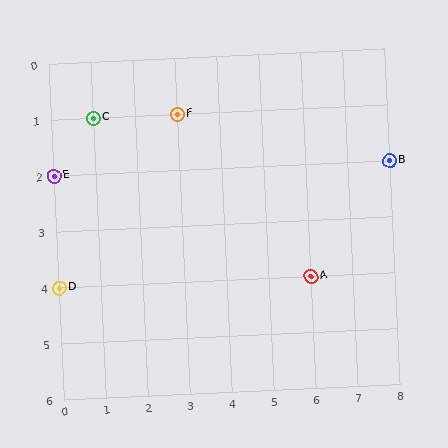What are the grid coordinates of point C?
Point C is at grid coordinates (1, 1).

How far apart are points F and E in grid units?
Points F and E are 3 columns and 1 row apart (about 3.2 grid units diagonally).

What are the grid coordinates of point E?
Point E is at grid coordinates (0, 2).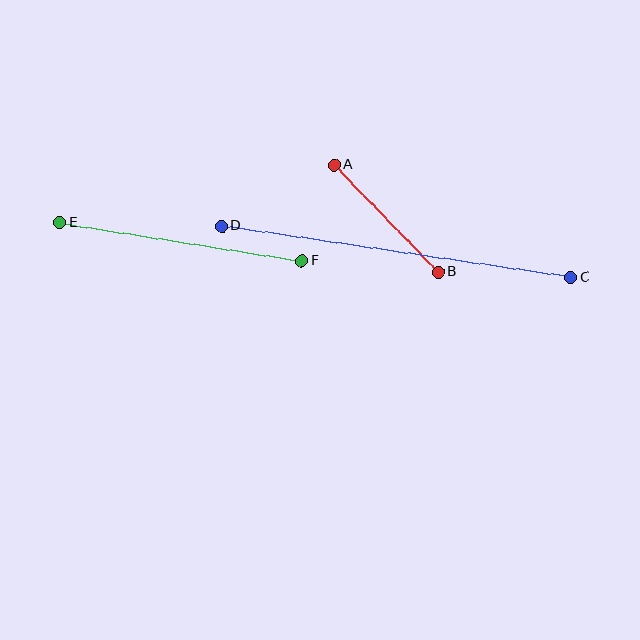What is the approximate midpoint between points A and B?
The midpoint is at approximately (386, 218) pixels.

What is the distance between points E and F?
The distance is approximately 245 pixels.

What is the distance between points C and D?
The distance is approximately 352 pixels.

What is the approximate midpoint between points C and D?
The midpoint is at approximately (396, 251) pixels.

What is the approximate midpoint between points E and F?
The midpoint is at approximately (181, 242) pixels.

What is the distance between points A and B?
The distance is approximately 149 pixels.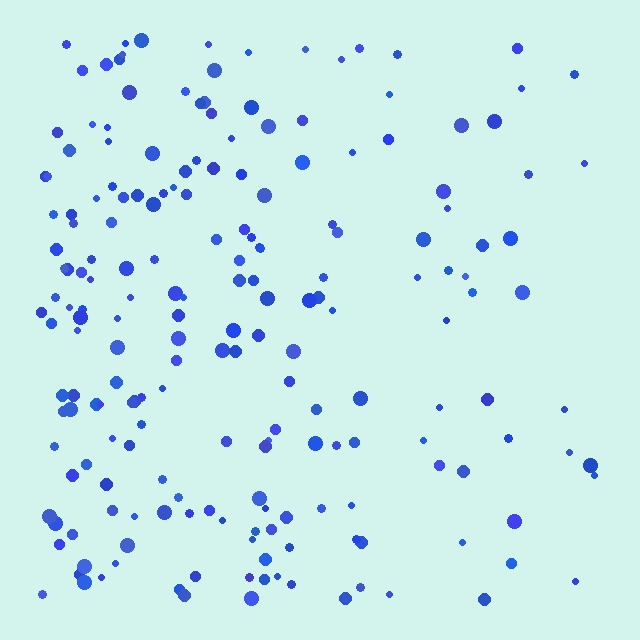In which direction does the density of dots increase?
From right to left, with the left side densest.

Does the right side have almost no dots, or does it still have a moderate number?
Still a moderate number, just noticeably fewer than the left.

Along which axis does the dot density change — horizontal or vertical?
Horizontal.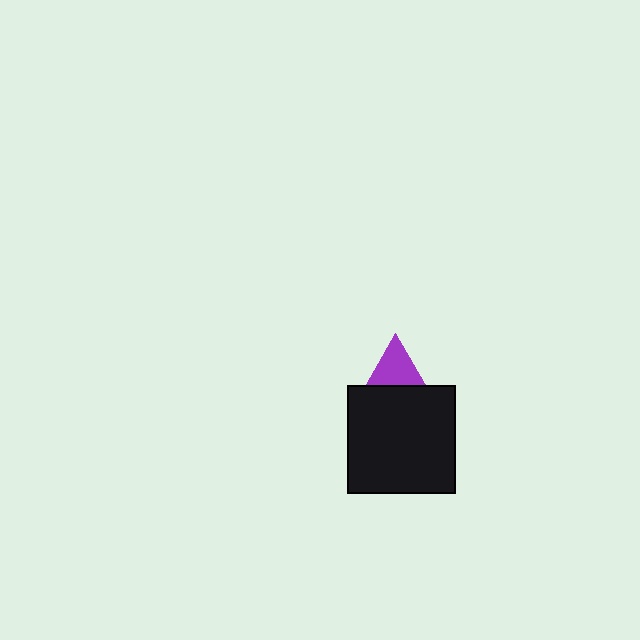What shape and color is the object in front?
The object in front is a black square.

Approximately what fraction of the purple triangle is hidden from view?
Roughly 59% of the purple triangle is hidden behind the black square.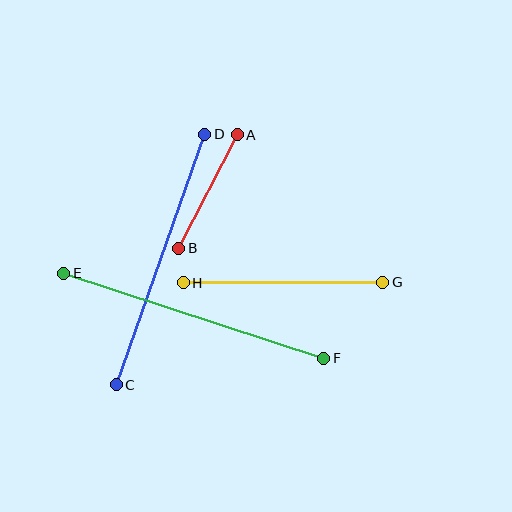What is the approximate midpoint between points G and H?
The midpoint is at approximately (283, 282) pixels.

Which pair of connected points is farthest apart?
Points E and F are farthest apart.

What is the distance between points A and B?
The distance is approximately 128 pixels.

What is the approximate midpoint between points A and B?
The midpoint is at approximately (208, 191) pixels.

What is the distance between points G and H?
The distance is approximately 199 pixels.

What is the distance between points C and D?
The distance is approximately 266 pixels.